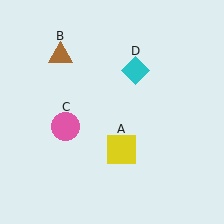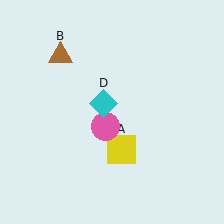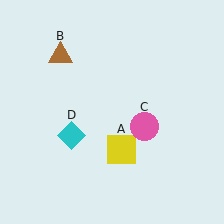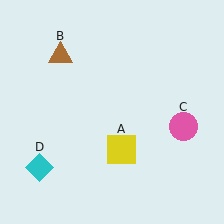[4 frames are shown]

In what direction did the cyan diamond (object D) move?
The cyan diamond (object D) moved down and to the left.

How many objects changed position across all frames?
2 objects changed position: pink circle (object C), cyan diamond (object D).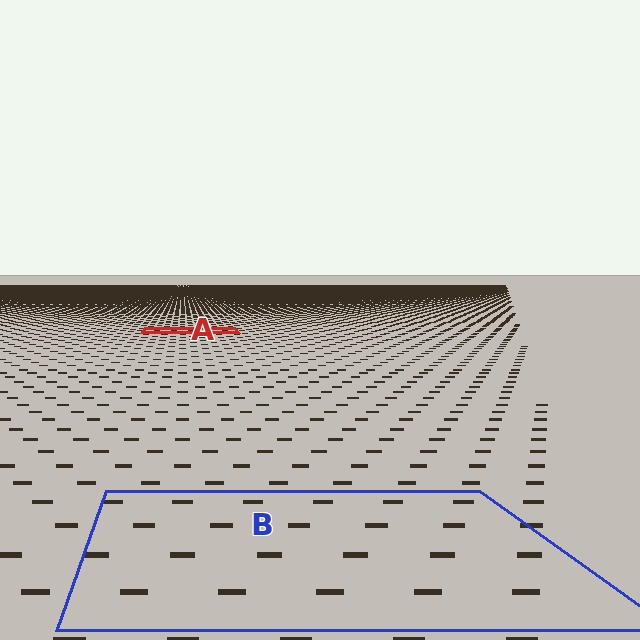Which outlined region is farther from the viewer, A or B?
Region A is farther from the viewer — the texture elements inside it appear smaller and more densely packed.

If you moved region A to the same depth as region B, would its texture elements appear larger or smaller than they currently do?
They would appear larger. At a closer depth, the same texture elements are projected at a bigger on-screen size.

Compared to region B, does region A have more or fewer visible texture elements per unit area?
Region A has more texture elements per unit area — they are packed more densely because it is farther away.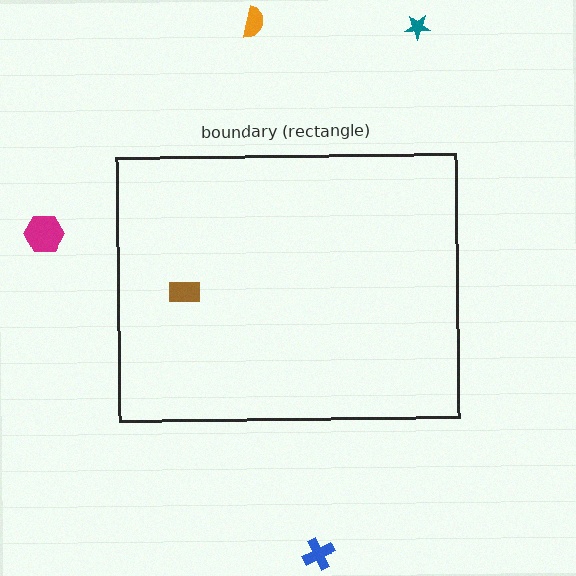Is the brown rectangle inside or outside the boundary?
Inside.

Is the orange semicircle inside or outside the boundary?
Outside.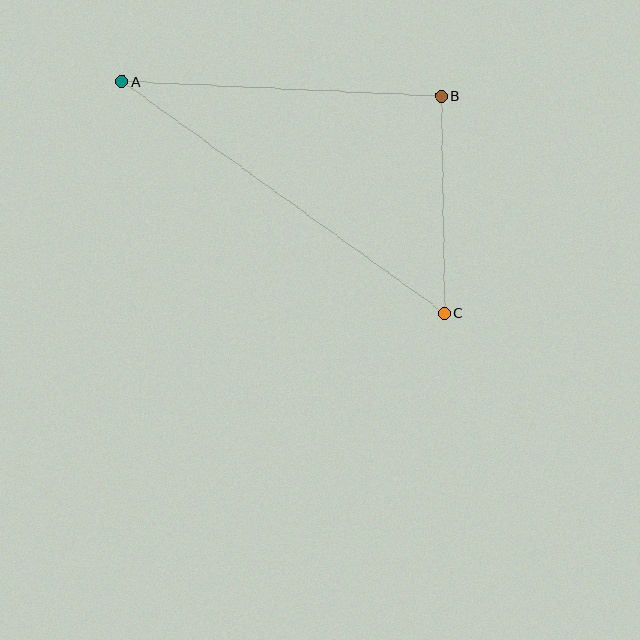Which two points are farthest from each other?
Points A and C are farthest from each other.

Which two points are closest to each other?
Points B and C are closest to each other.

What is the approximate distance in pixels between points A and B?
The distance between A and B is approximately 320 pixels.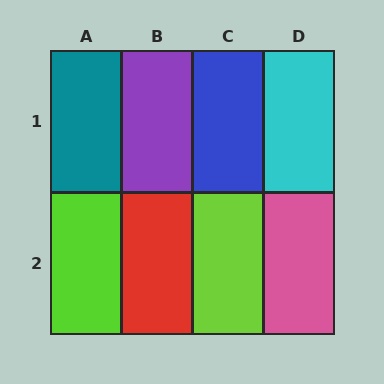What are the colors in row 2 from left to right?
Lime, red, lime, pink.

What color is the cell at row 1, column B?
Purple.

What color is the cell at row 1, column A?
Teal.